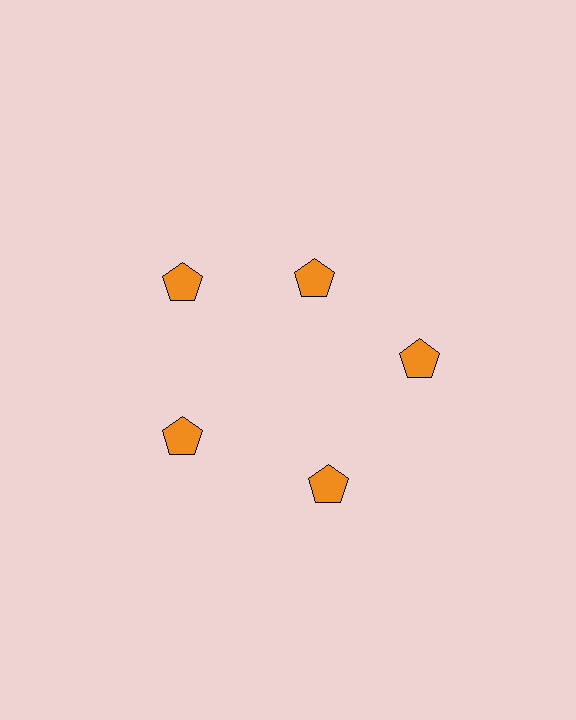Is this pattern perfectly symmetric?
No. The 5 orange pentagons are arranged in a ring, but one element near the 1 o'clock position is pulled inward toward the center, breaking the 5-fold rotational symmetry.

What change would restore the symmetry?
The symmetry would be restored by moving it outward, back onto the ring so that all 5 pentagons sit at equal angles and equal distance from the center.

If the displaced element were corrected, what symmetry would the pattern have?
It would have 5-fold rotational symmetry — the pattern would map onto itself every 72 degrees.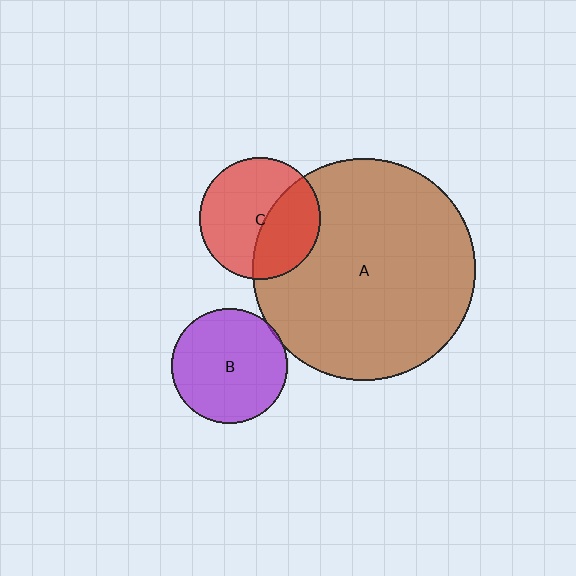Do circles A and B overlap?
Yes.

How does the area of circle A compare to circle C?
Approximately 3.4 times.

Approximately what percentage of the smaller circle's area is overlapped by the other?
Approximately 5%.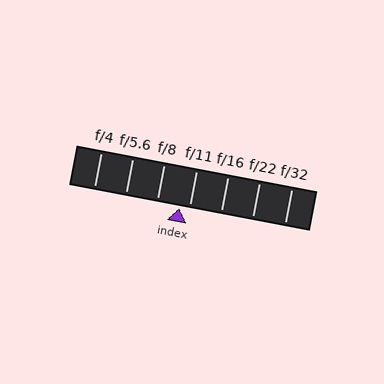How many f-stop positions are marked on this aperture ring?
There are 7 f-stop positions marked.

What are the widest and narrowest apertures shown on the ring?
The widest aperture shown is f/4 and the narrowest is f/32.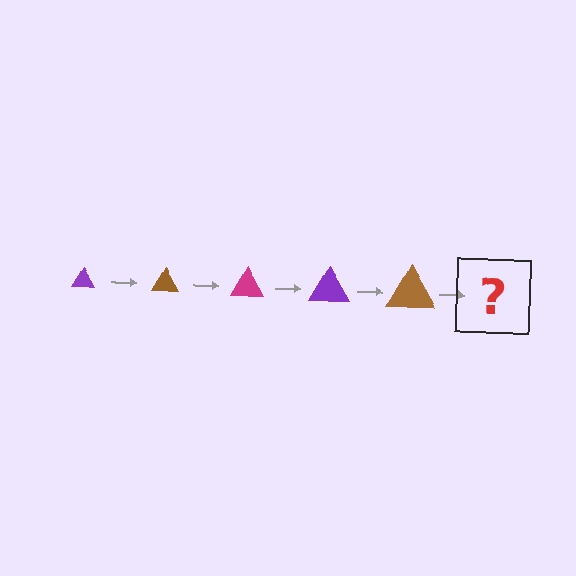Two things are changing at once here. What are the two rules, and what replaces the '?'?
The two rules are that the triangle grows larger each step and the color cycles through purple, brown, and magenta. The '?' should be a magenta triangle, larger than the previous one.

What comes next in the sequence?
The next element should be a magenta triangle, larger than the previous one.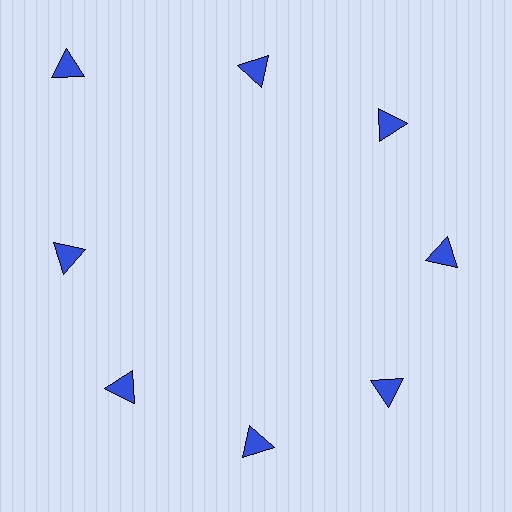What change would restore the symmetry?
The symmetry would be restored by moving it inward, back onto the ring so that all 8 triangles sit at equal angles and equal distance from the center.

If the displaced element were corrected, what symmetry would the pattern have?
It would have 8-fold rotational symmetry — the pattern would map onto itself every 45 degrees.